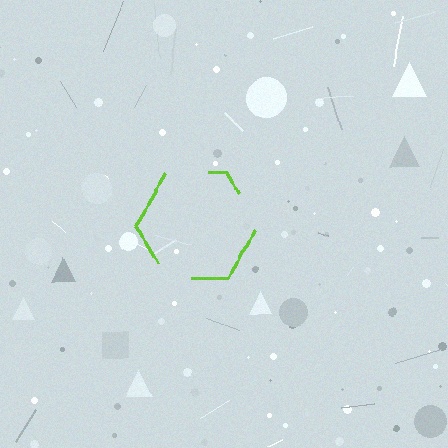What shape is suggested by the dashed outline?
The dashed outline suggests a hexagon.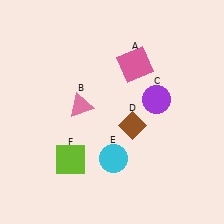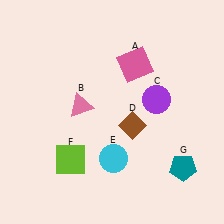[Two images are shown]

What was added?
A teal pentagon (G) was added in Image 2.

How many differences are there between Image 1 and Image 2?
There is 1 difference between the two images.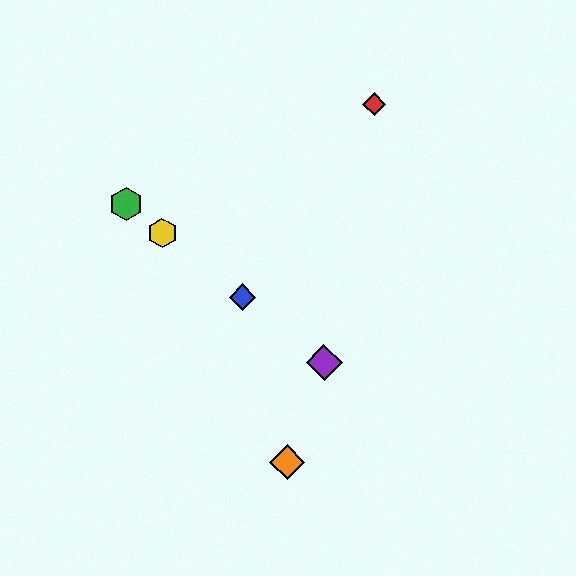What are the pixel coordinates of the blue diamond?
The blue diamond is at (243, 297).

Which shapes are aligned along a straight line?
The blue diamond, the green hexagon, the yellow hexagon, the purple diamond are aligned along a straight line.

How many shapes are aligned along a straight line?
4 shapes (the blue diamond, the green hexagon, the yellow hexagon, the purple diamond) are aligned along a straight line.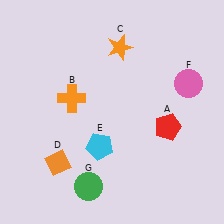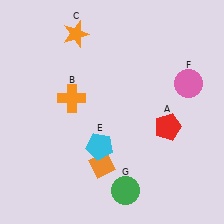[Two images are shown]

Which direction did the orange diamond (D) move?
The orange diamond (D) moved right.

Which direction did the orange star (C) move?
The orange star (C) moved left.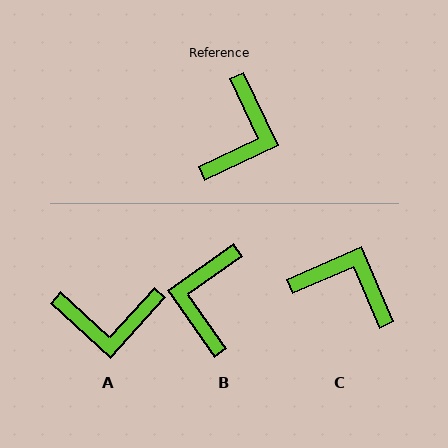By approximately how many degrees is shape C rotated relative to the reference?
Approximately 88 degrees counter-clockwise.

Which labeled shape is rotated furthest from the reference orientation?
B, about 170 degrees away.